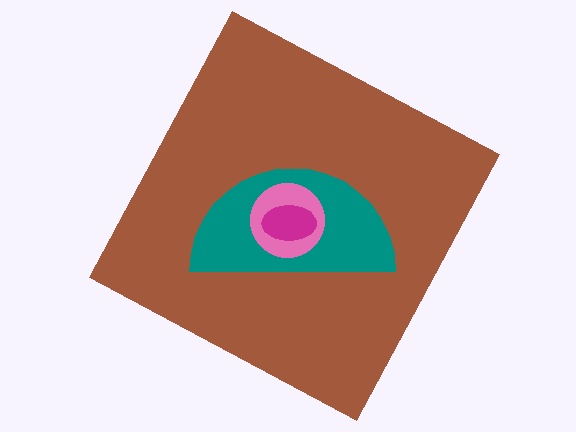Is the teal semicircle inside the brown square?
Yes.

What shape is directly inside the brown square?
The teal semicircle.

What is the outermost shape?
The brown square.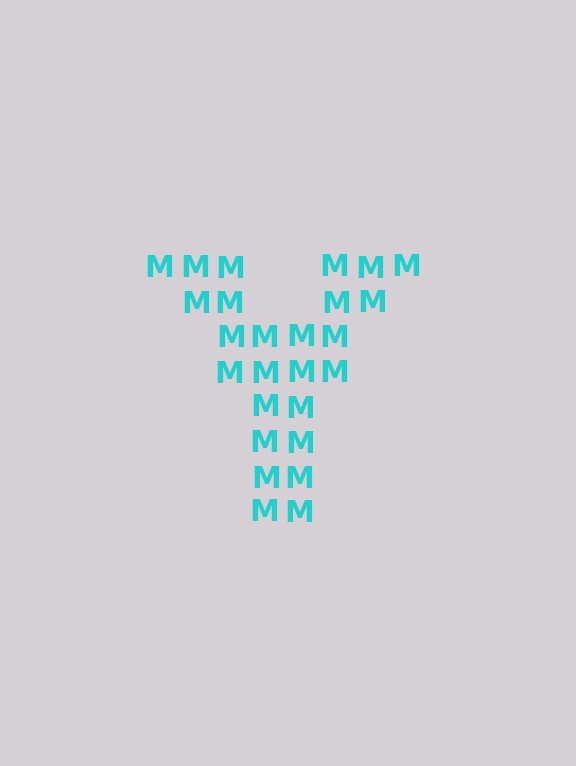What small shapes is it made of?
It is made of small letter M's.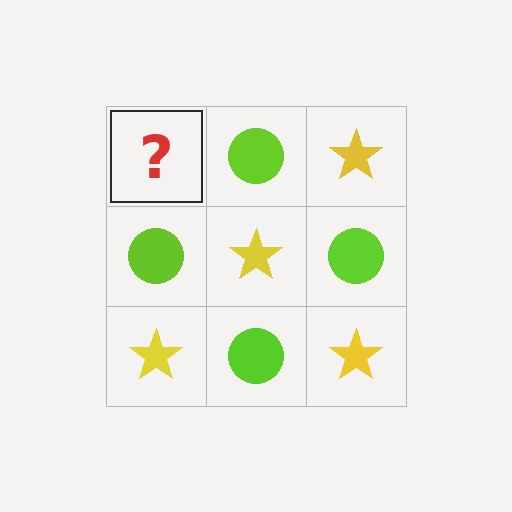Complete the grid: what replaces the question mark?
The question mark should be replaced with a yellow star.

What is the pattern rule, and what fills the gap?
The rule is that it alternates yellow star and lime circle in a checkerboard pattern. The gap should be filled with a yellow star.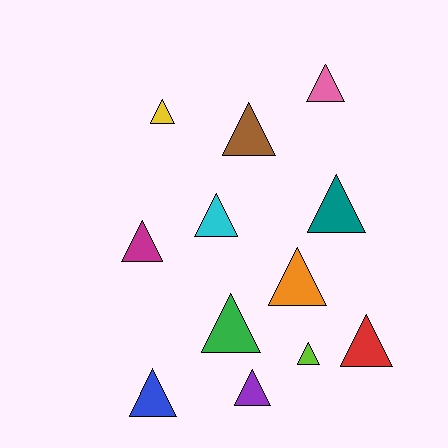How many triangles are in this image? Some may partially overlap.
There are 12 triangles.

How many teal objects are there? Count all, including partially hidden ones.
There is 1 teal object.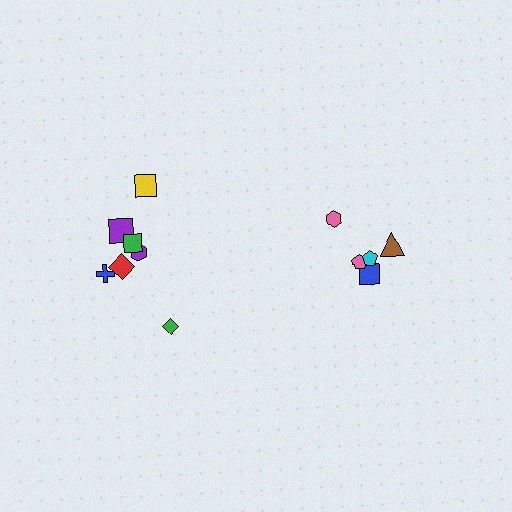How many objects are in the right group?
There are 5 objects.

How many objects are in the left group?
There are 7 objects.